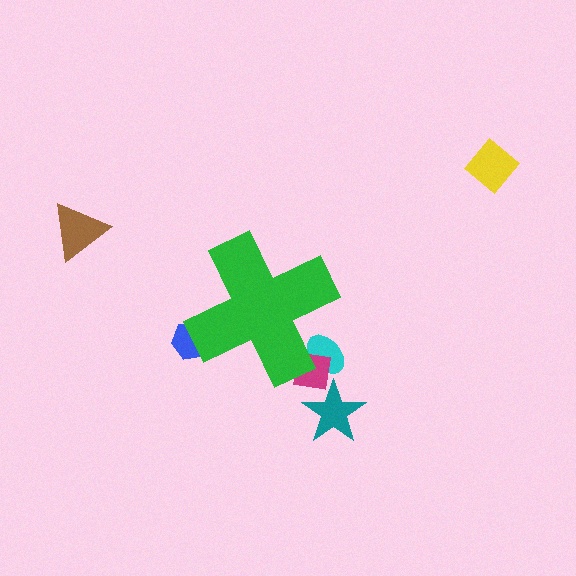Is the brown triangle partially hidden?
No, the brown triangle is fully visible.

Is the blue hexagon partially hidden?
Yes, the blue hexagon is partially hidden behind the green cross.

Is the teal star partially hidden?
No, the teal star is fully visible.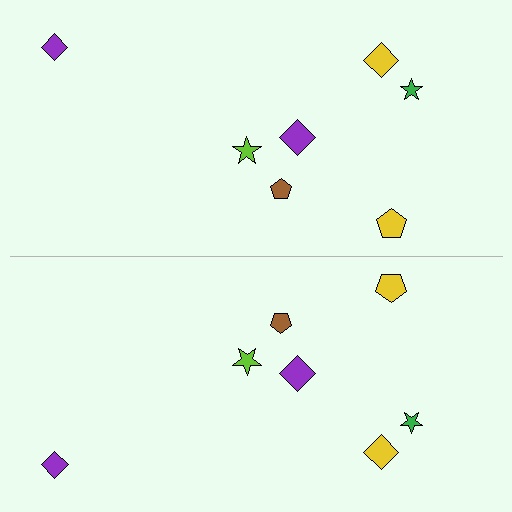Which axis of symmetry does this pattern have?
The pattern has a horizontal axis of symmetry running through the center of the image.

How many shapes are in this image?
There are 14 shapes in this image.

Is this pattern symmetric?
Yes, this pattern has bilateral (reflection) symmetry.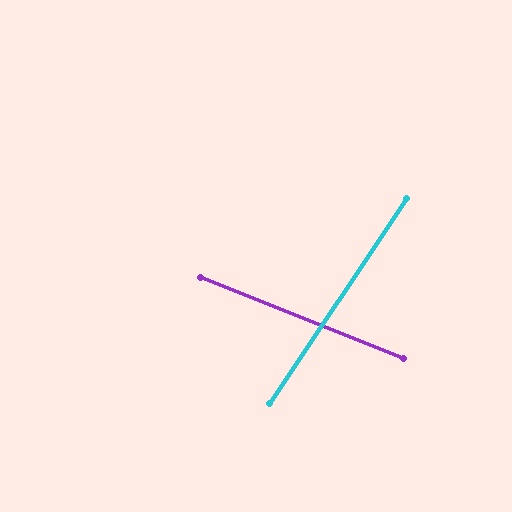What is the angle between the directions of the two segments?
Approximately 78 degrees.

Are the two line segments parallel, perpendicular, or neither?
Neither parallel nor perpendicular — they differ by about 78°.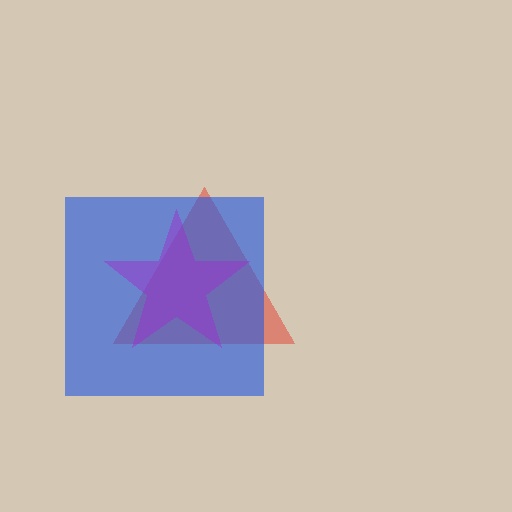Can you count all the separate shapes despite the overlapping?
Yes, there are 3 separate shapes.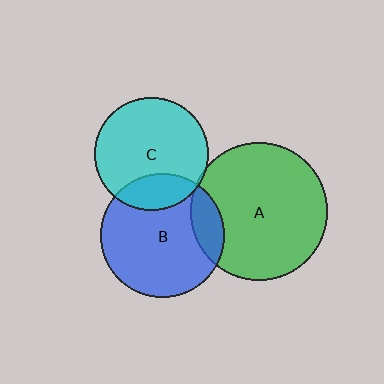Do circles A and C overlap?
Yes.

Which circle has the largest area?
Circle A (green).